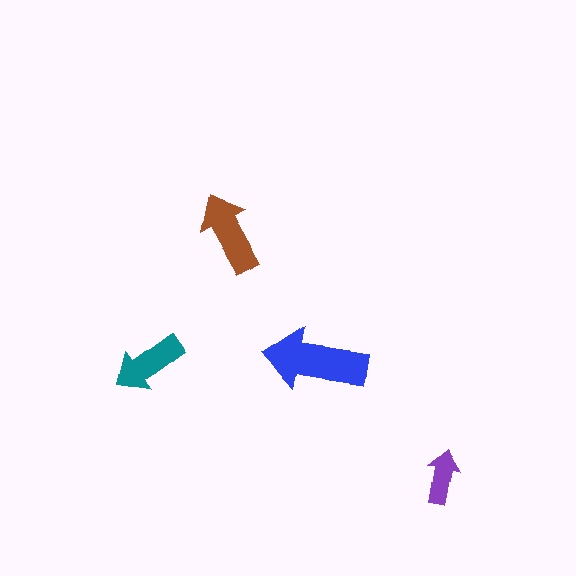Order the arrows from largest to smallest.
the blue one, the brown one, the teal one, the purple one.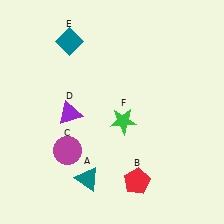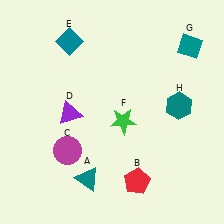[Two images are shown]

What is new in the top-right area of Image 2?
A teal diamond (G) was added in the top-right area of Image 2.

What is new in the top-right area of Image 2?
A teal hexagon (H) was added in the top-right area of Image 2.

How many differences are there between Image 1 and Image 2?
There are 2 differences between the two images.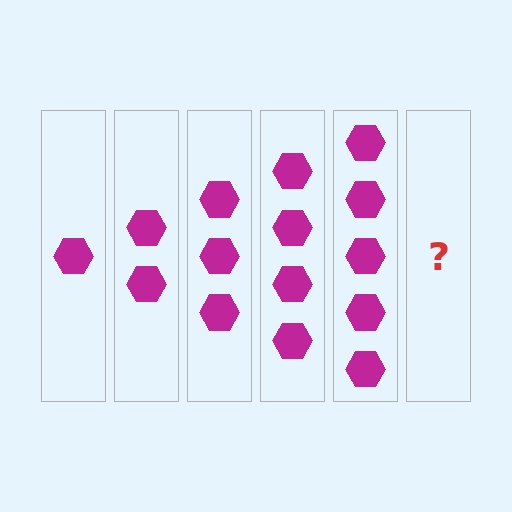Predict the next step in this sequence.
The next step is 6 hexagons.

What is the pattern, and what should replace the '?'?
The pattern is that each step adds one more hexagon. The '?' should be 6 hexagons.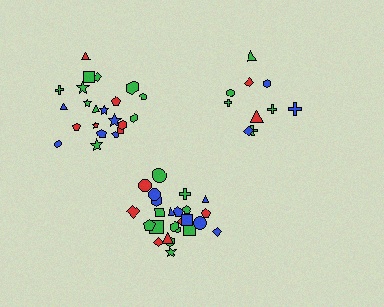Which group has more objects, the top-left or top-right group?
The top-left group.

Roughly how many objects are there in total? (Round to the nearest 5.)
Roughly 55 objects in total.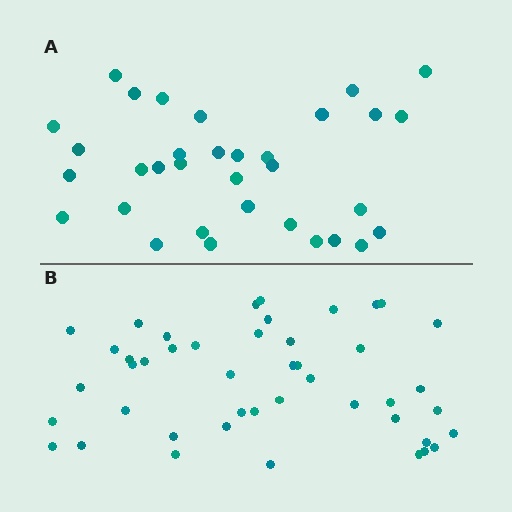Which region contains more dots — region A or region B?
Region B (the bottom region) has more dots.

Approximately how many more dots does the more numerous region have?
Region B has roughly 12 or so more dots than region A.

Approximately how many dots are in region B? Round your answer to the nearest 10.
About 40 dots. (The exact count is 45, which rounds to 40.)